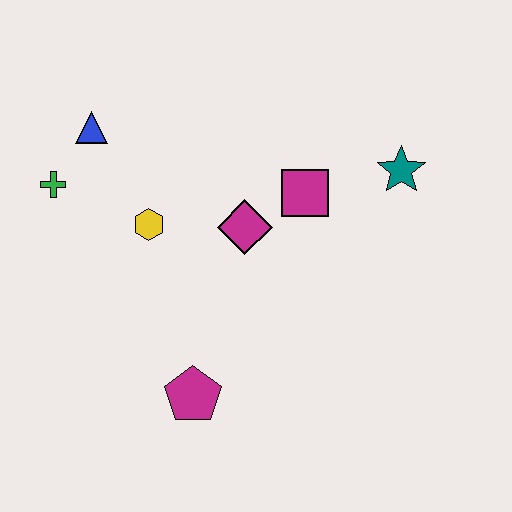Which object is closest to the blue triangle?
The green cross is closest to the blue triangle.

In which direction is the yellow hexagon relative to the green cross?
The yellow hexagon is to the right of the green cross.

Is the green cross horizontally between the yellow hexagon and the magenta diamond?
No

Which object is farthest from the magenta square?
The green cross is farthest from the magenta square.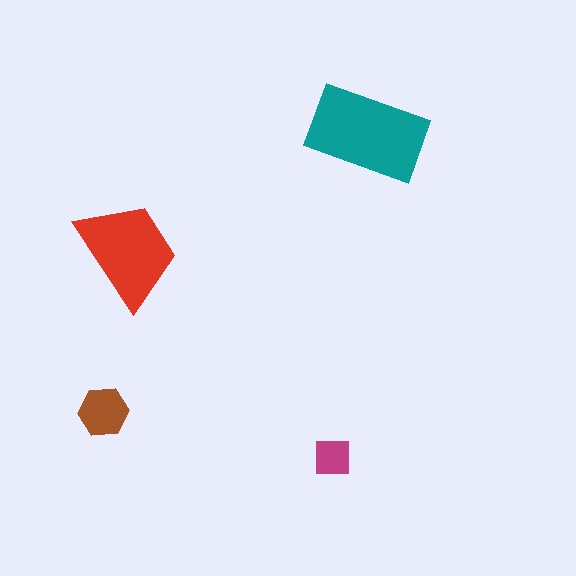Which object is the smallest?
The magenta square.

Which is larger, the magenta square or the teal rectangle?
The teal rectangle.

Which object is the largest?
The teal rectangle.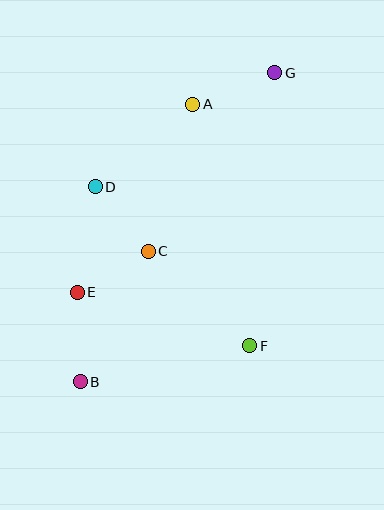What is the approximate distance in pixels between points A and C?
The distance between A and C is approximately 154 pixels.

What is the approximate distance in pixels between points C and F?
The distance between C and F is approximately 139 pixels.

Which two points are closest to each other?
Points C and E are closest to each other.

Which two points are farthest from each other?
Points B and G are farthest from each other.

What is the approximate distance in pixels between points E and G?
The distance between E and G is approximately 295 pixels.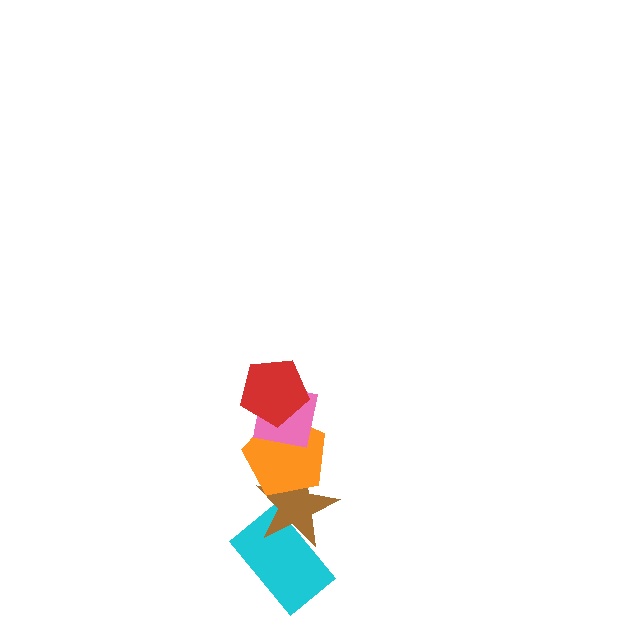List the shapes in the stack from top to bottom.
From top to bottom: the red pentagon, the pink square, the orange pentagon, the brown star, the cyan rectangle.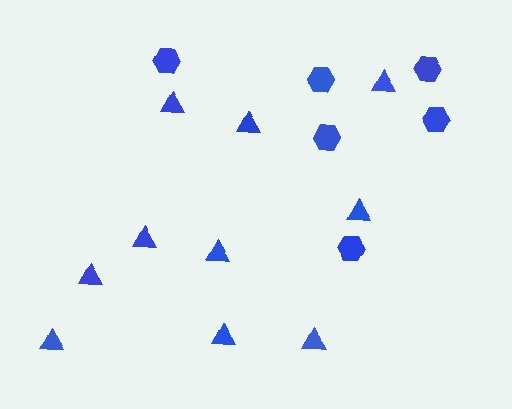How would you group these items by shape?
There are 2 groups: one group of triangles (10) and one group of hexagons (6).